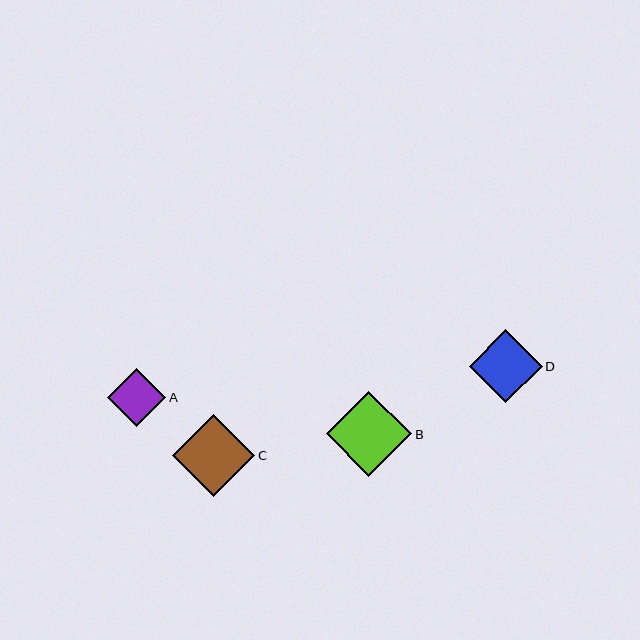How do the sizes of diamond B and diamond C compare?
Diamond B and diamond C are approximately the same size.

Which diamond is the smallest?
Diamond A is the smallest with a size of approximately 58 pixels.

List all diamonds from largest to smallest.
From largest to smallest: B, C, D, A.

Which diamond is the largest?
Diamond B is the largest with a size of approximately 86 pixels.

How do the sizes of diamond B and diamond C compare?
Diamond B and diamond C are approximately the same size.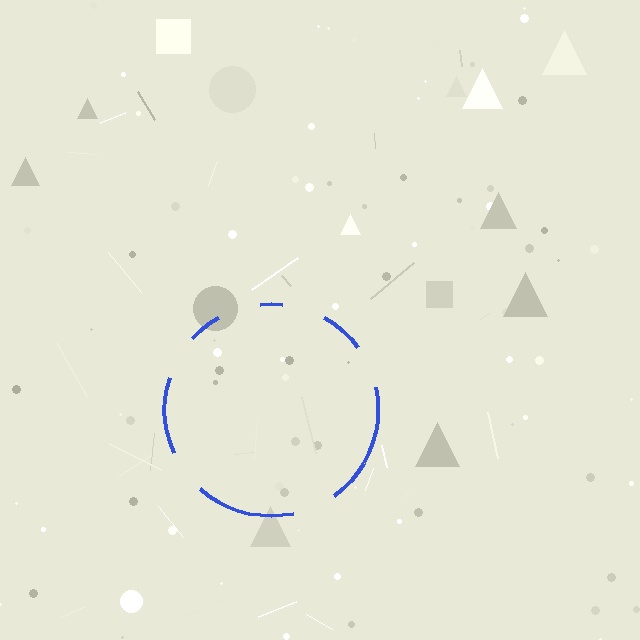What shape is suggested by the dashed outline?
The dashed outline suggests a circle.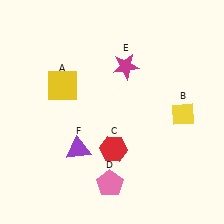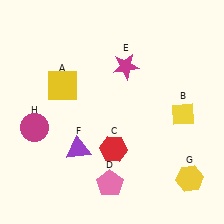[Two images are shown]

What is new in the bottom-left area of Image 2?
A magenta circle (H) was added in the bottom-left area of Image 2.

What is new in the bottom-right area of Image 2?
A yellow hexagon (G) was added in the bottom-right area of Image 2.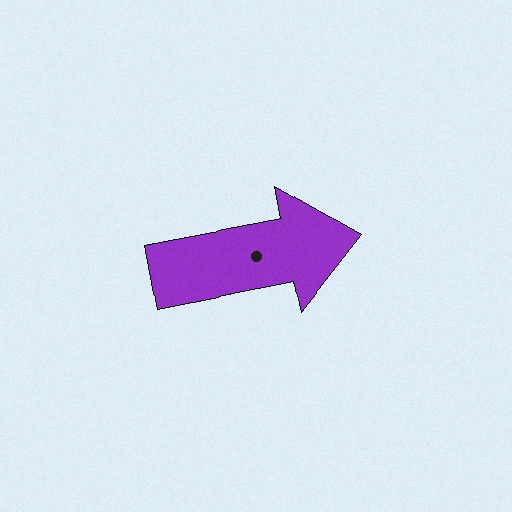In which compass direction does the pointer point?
East.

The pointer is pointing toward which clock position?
Roughly 3 o'clock.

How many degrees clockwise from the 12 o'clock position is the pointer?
Approximately 79 degrees.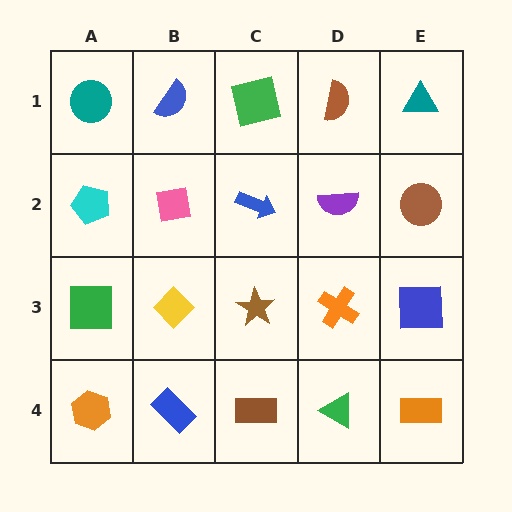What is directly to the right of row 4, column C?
A green triangle.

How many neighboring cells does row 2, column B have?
4.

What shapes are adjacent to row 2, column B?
A blue semicircle (row 1, column B), a yellow diamond (row 3, column B), a cyan pentagon (row 2, column A), a blue arrow (row 2, column C).